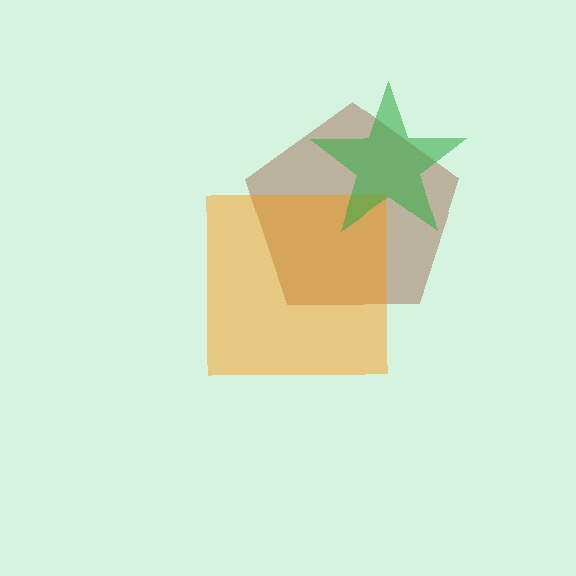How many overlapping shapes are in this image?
There are 3 overlapping shapes in the image.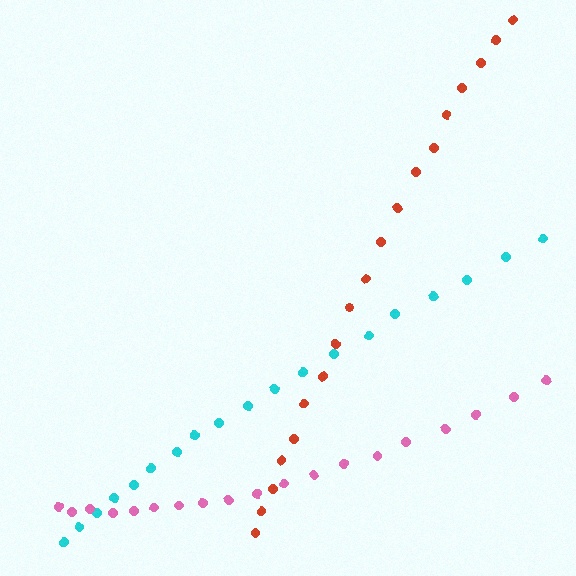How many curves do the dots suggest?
There are 3 distinct paths.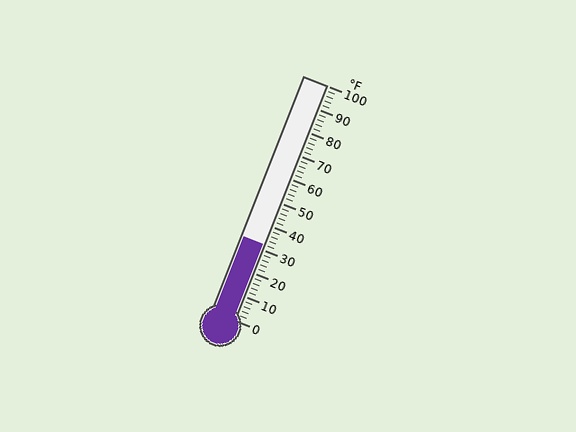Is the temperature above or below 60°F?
The temperature is below 60°F.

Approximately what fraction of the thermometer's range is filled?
The thermometer is filled to approximately 30% of its range.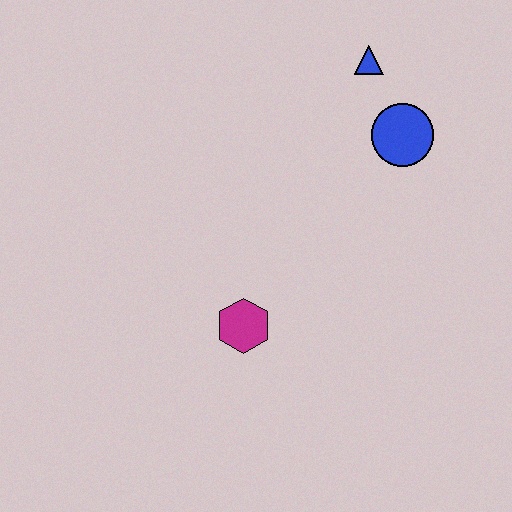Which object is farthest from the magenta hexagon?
The blue triangle is farthest from the magenta hexagon.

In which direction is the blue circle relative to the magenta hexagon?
The blue circle is above the magenta hexagon.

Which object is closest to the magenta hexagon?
The blue circle is closest to the magenta hexagon.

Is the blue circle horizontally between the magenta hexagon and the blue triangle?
No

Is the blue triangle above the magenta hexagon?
Yes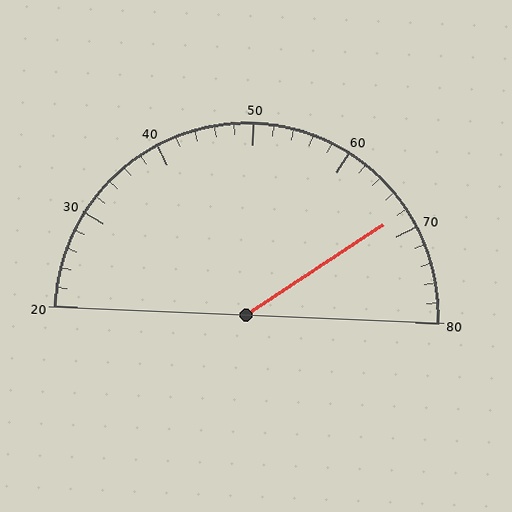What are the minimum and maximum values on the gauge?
The gauge ranges from 20 to 80.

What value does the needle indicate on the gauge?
The needle indicates approximately 68.